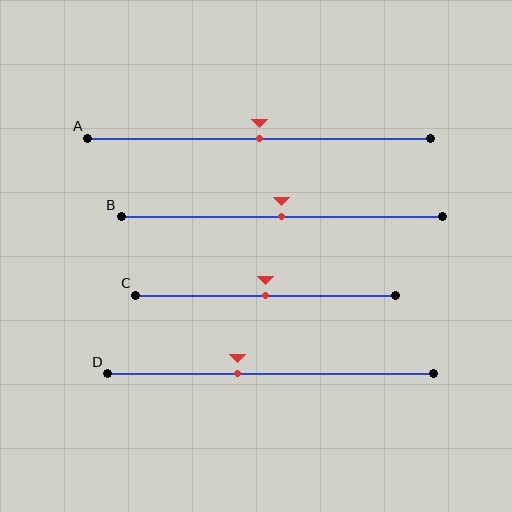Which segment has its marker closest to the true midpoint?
Segment A has its marker closest to the true midpoint.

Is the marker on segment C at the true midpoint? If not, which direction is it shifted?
Yes, the marker on segment C is at the true midpoint.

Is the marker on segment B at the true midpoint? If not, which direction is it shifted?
Yes, the marker on segment B is at the true midpoint.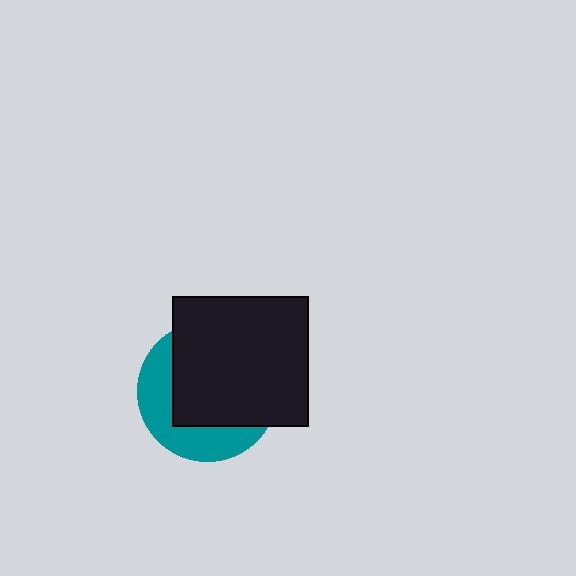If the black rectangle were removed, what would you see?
You would see the complete teal circle.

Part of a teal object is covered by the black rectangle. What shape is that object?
It is a circle.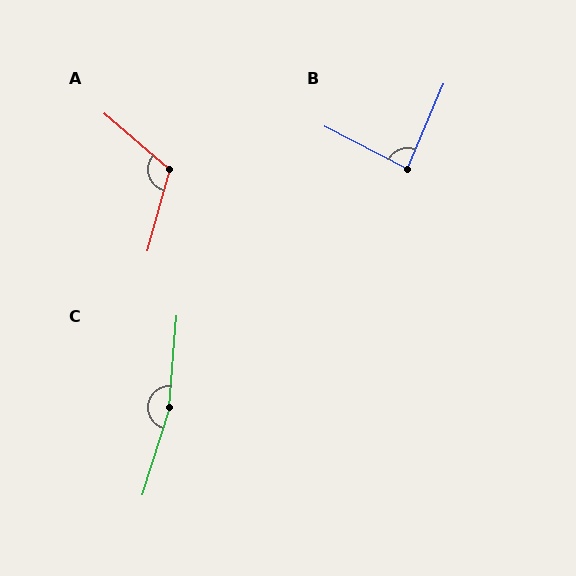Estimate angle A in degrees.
Approximately 115 degrees.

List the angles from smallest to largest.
B (86°), A (115°), C (167°).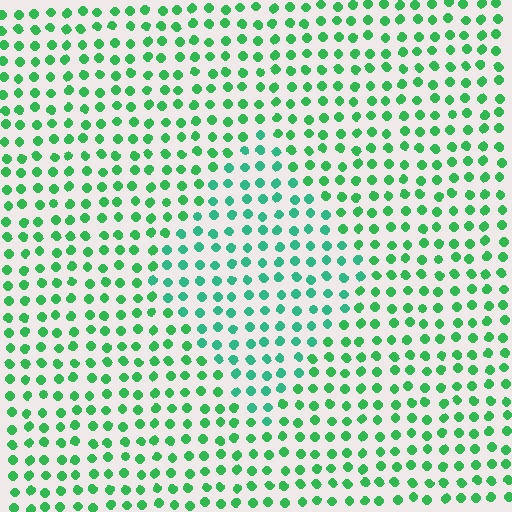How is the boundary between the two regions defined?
The boundary is defined purely by a slight shift in hue (about 24 degrees). Spacing, size, and orientation are identical on both sides.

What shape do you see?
I see a diamond.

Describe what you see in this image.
The image is filled with small green elements in a uniform arrangement. A diamond-shaped region is visible where the elements are tinted to a slightly different hue, forming a subtle color boundary.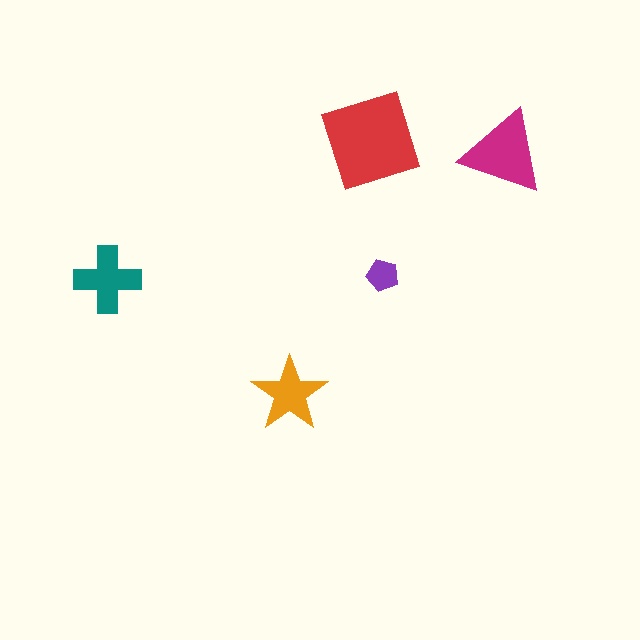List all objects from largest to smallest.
The red square, the magenta triangle, the teal cross, the orange star, the purple pentagon.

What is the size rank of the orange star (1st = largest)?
4th.